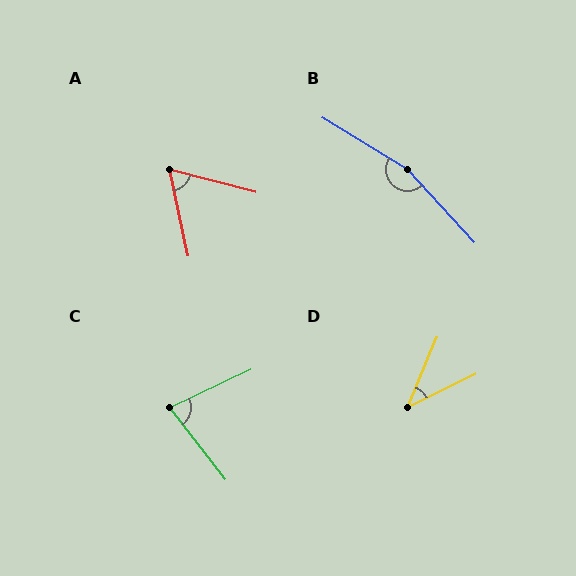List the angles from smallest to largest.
D (41°), A (63°), C (77°), B (164°).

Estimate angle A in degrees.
Approximately 63 degrees.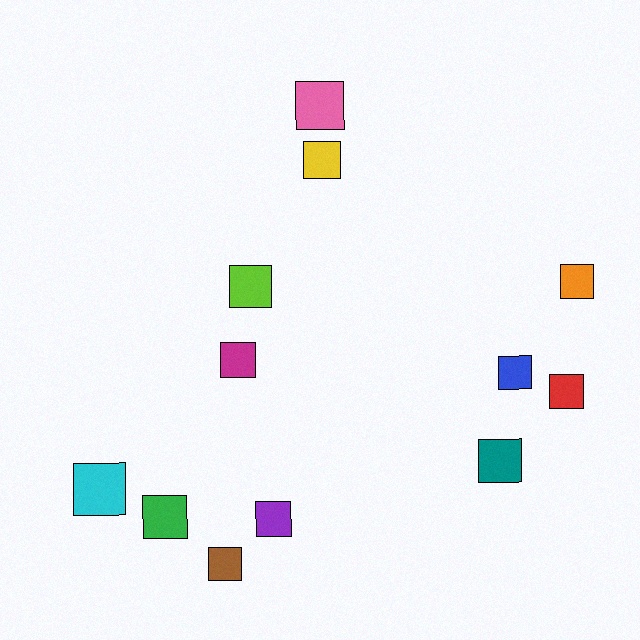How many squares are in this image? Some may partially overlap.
There are 12 squares.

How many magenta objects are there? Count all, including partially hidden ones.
There is 1 magenta object.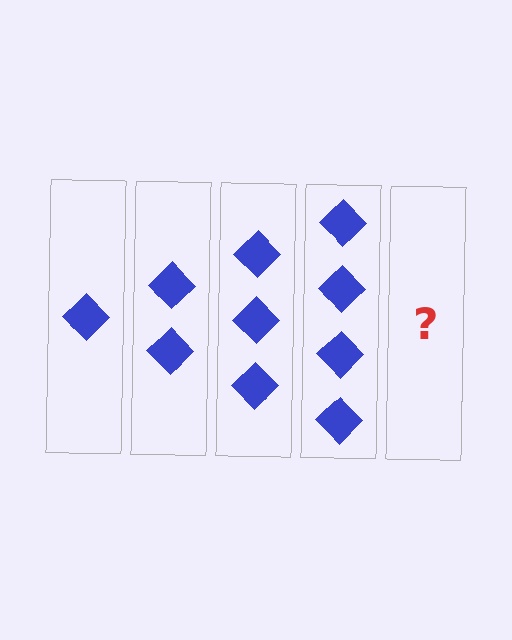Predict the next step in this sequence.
The next step is 5 diamonds.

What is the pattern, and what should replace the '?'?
The pattern is that each step adds one more diamond. The '?' should be 5 diamonds.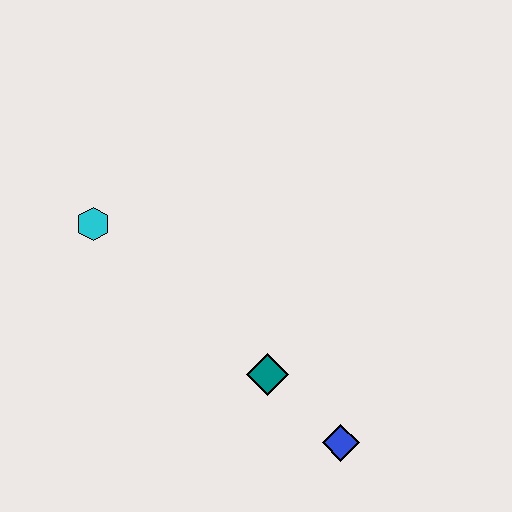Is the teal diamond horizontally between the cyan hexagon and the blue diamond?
Yes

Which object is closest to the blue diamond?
The teal diamond is closest to the blue diamond.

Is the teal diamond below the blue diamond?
No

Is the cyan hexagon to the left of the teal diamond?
Yes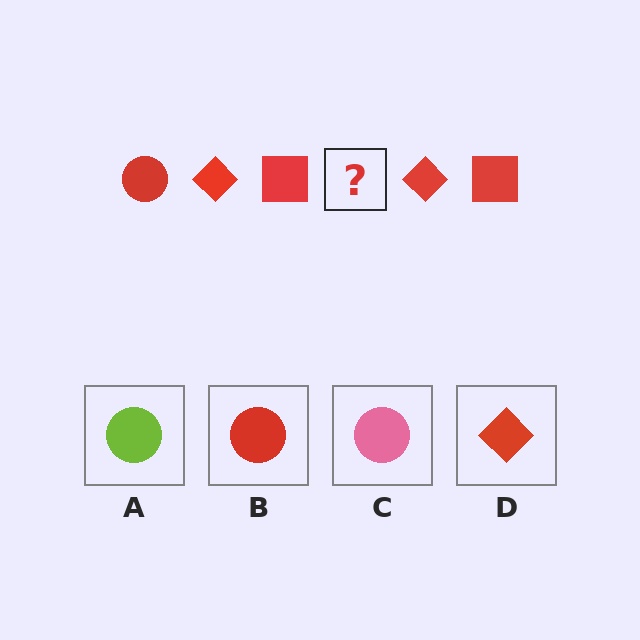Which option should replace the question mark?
Option B.